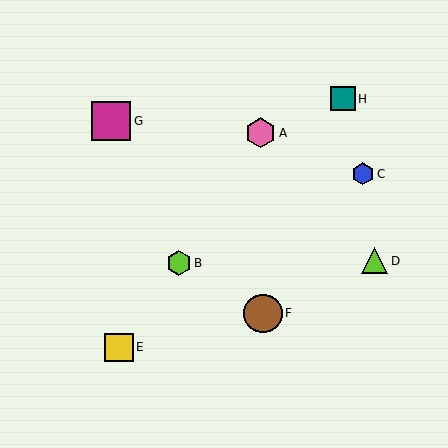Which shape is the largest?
The magenta square (labeled G) is the largest.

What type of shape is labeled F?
Shape F is a brown circle.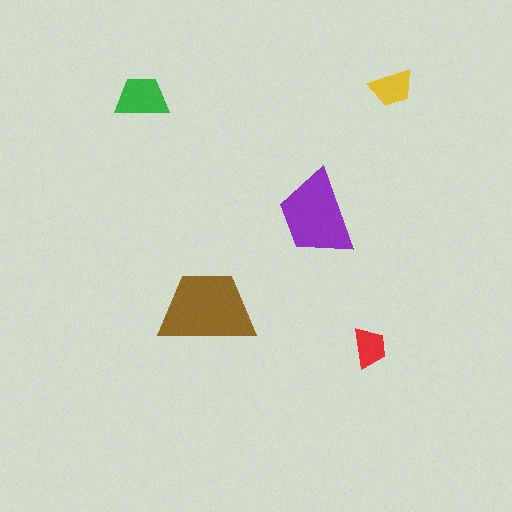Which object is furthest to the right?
The yellow trapezoid is rightmost.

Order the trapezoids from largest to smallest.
the brown one, the purple one, the green one, the yellow one, the red one.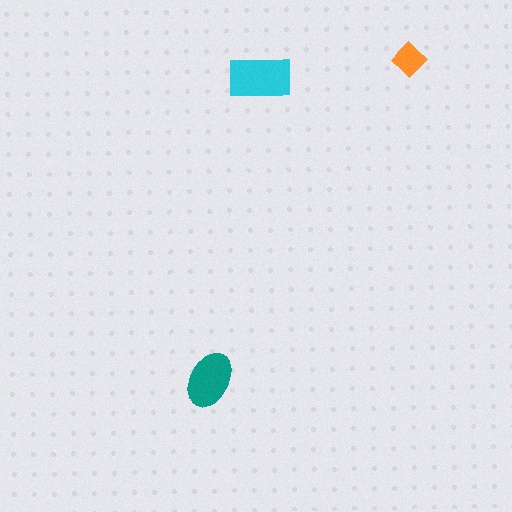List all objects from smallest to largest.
The orange diamond, the teal ellipse, the cyan rectangle.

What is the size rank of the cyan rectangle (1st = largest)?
1st.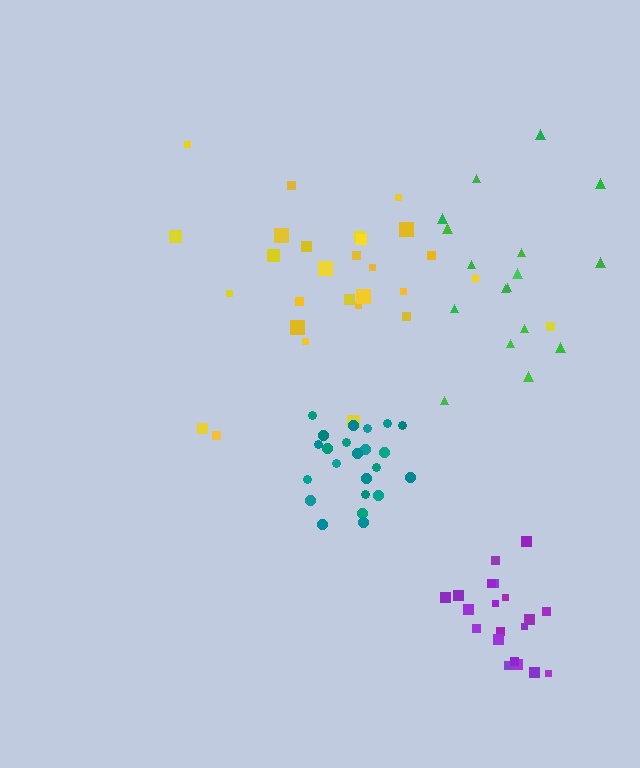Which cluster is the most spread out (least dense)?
Green.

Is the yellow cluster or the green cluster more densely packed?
Yellow.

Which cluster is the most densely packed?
Purple.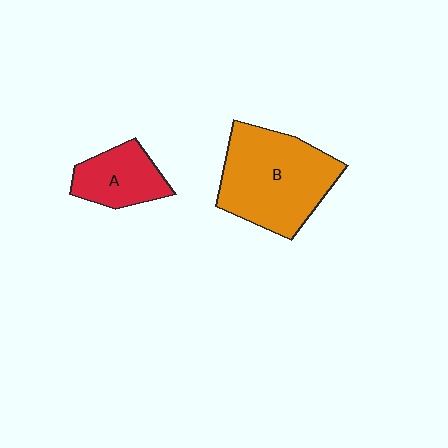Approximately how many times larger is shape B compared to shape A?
Approximately 2.1 times.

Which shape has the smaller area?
Shape A (red).